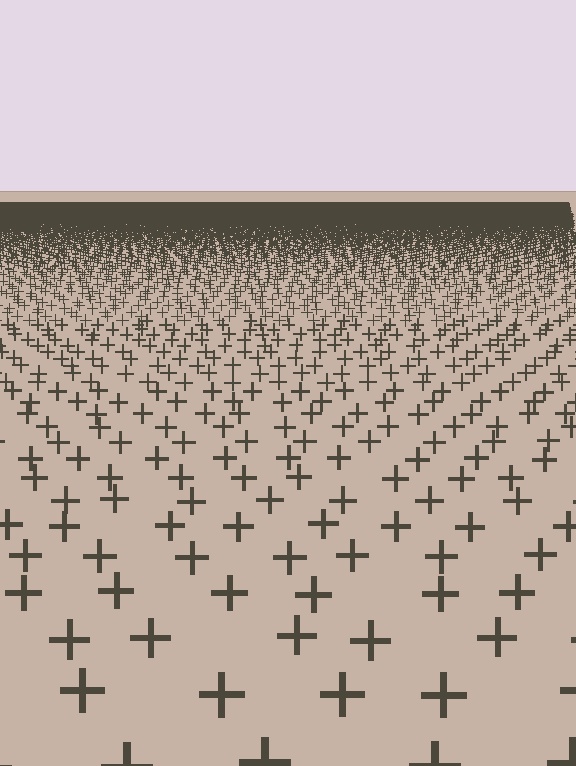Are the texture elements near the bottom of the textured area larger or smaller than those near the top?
Larger. Near the bottom, elements are closer to the viewer and appear at a bigger on-screen size.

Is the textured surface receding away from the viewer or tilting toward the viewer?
The surface is receding away from the viewer. Texture elements get smaller and denser toward the top.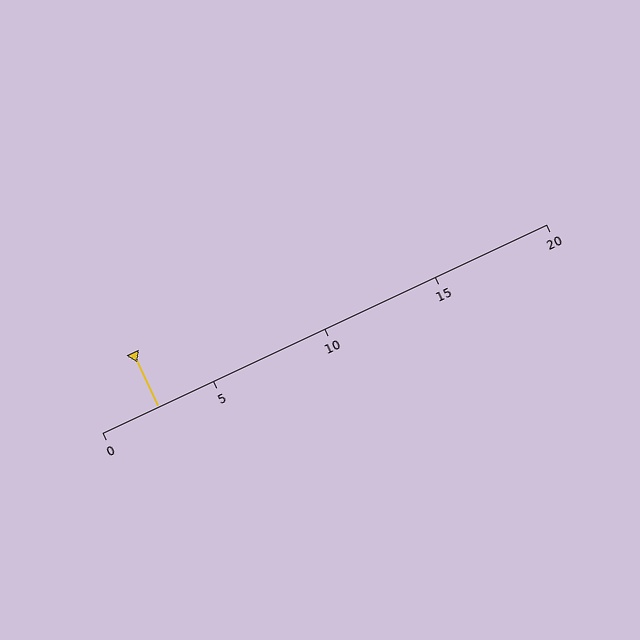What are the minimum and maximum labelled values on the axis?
The axis runs from 0 to 20.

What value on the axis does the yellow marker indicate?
The marker indicates approximately 2.5.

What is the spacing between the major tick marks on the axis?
The major ticks are spaced 5 apart.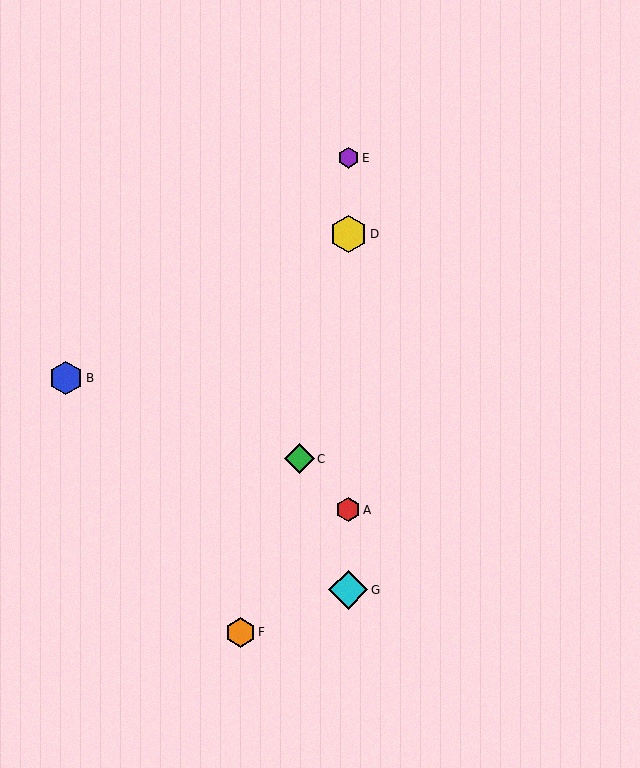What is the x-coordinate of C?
Object C is at x≈299.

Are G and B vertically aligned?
No, G is at x≈348 and B is at x≈66.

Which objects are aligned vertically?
Objects A, D, E, G are aligned vertically.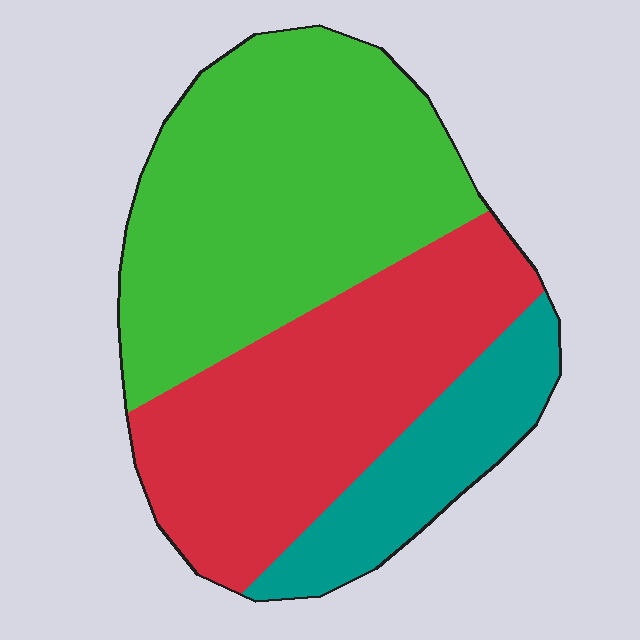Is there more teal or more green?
Green.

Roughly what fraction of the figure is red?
Red covers 38% of the figure.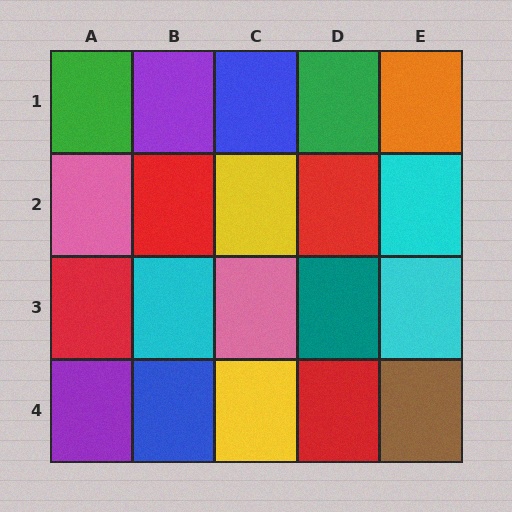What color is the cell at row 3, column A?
Red.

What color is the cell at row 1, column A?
Green.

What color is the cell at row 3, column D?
Teal.